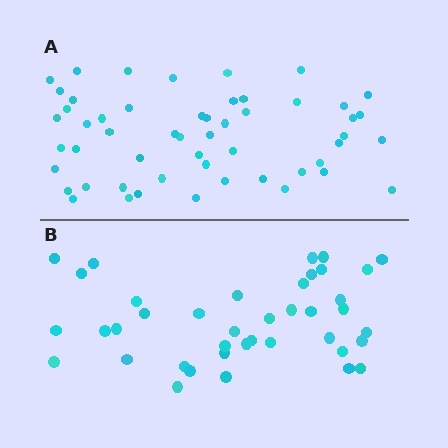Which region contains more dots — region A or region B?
Region A (the top region) has more dots.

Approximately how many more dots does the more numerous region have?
Region A has approximately 15 more dots than region B.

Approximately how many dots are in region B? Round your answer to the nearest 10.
About 40 dots.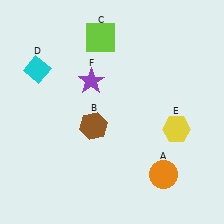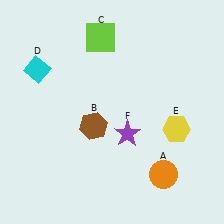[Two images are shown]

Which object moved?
The purple star (F) moved down.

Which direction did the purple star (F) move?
The purple star (F) moved down.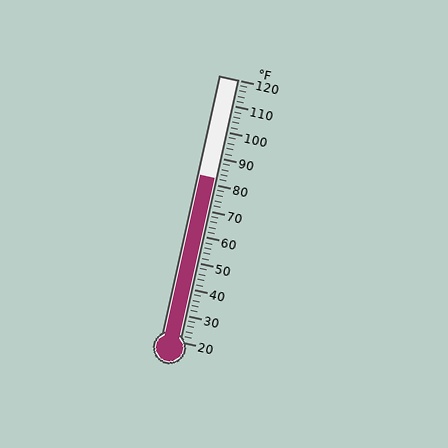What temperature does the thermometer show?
The thermometer shows approximately 82°F.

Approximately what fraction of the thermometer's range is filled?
The thermometer is filled to approximately 60% of its range.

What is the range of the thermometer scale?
The thermometer scale ranges from 20°F to 120°F.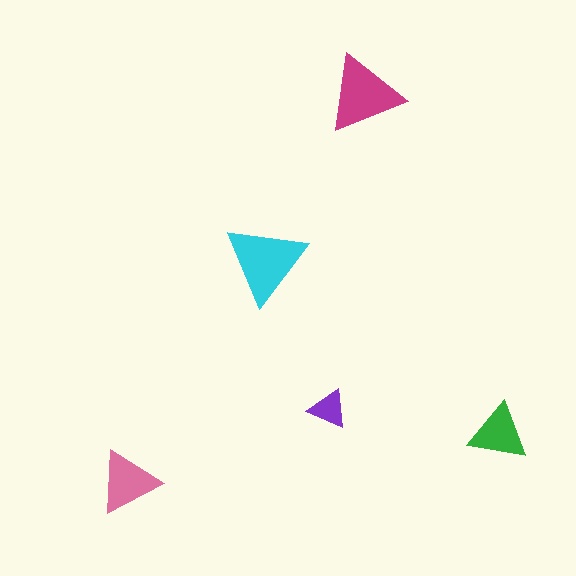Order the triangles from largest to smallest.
the cyan one, the magenta one, the pink one, the green one, the purple one.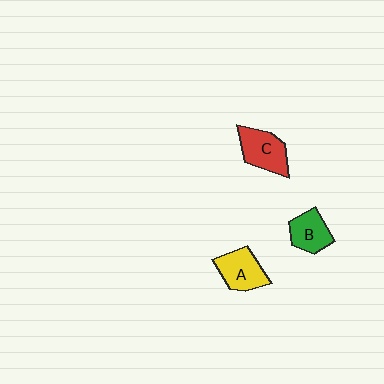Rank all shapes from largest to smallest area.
From largest to smallest: C (red), A (yellow), B (green).